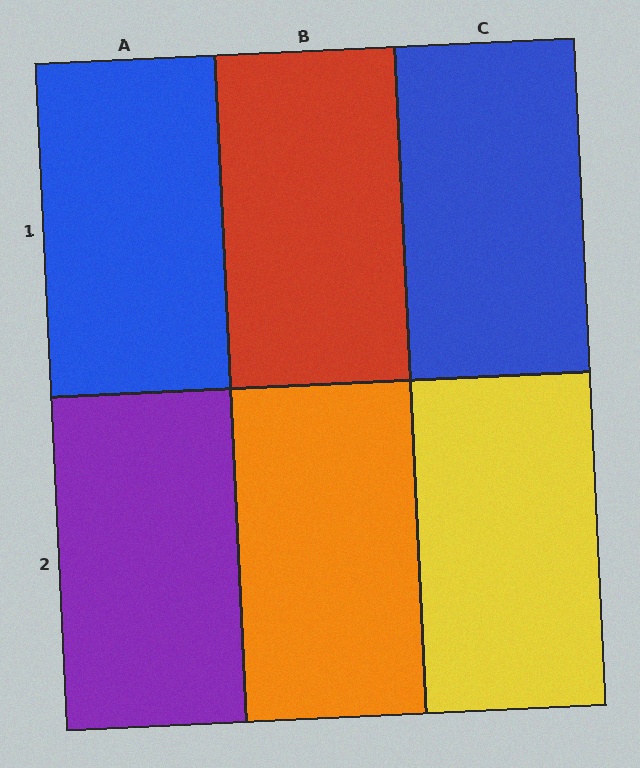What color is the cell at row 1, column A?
Blue.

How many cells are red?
1 cell is red.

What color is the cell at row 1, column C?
Blue.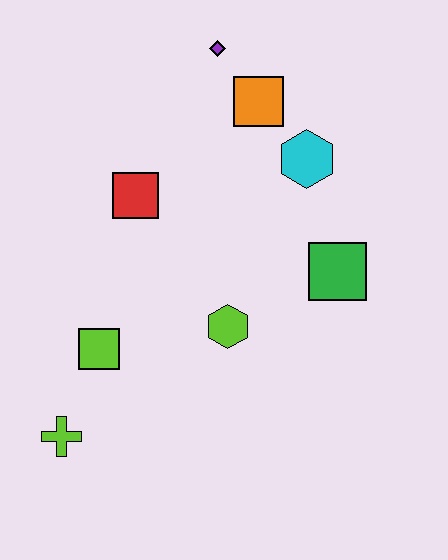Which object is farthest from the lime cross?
The purple diamond is farthest from the lime cross.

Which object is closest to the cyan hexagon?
The orange square is closest to the cyan hexagon.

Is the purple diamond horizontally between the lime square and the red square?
No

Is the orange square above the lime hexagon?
Yes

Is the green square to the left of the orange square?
No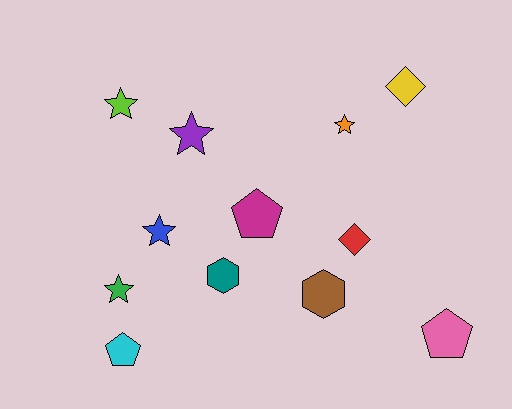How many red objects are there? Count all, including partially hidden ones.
There is 1 red object.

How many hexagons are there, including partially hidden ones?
There are 2 hexagons.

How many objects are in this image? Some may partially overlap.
There are 12 objects.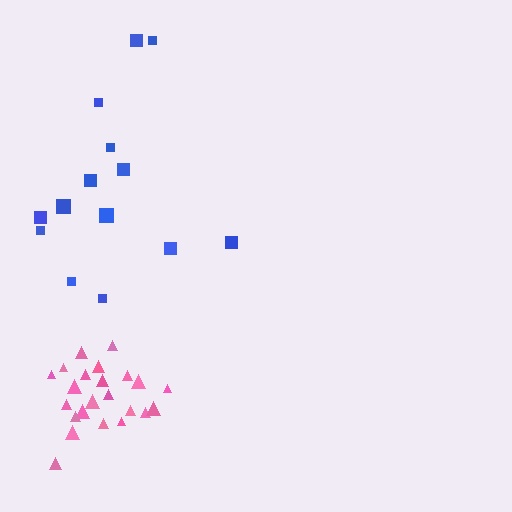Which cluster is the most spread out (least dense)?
Blue.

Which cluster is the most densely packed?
Pink.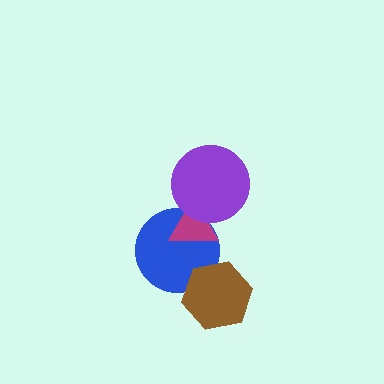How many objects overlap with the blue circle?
2 objects overlap with the blue circle.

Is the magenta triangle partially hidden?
Yes, it is partially covered by another shape.